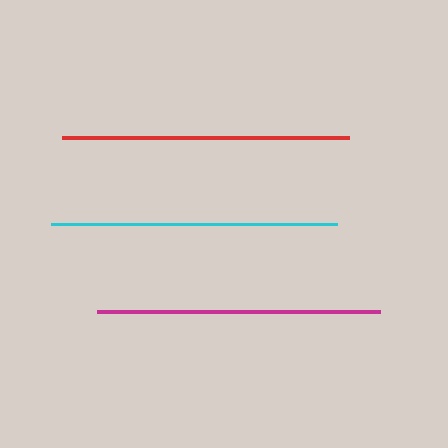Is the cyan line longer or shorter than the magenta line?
The cyan line is longer than the magenta line.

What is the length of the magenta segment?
The magenta segment is approximately 283 pixels long.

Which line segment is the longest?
The red line is the longest at approximately 287 pixels.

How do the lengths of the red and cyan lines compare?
The red and cyan lines are approximately the same length.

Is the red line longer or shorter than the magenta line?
The red line is longer than the magenta line.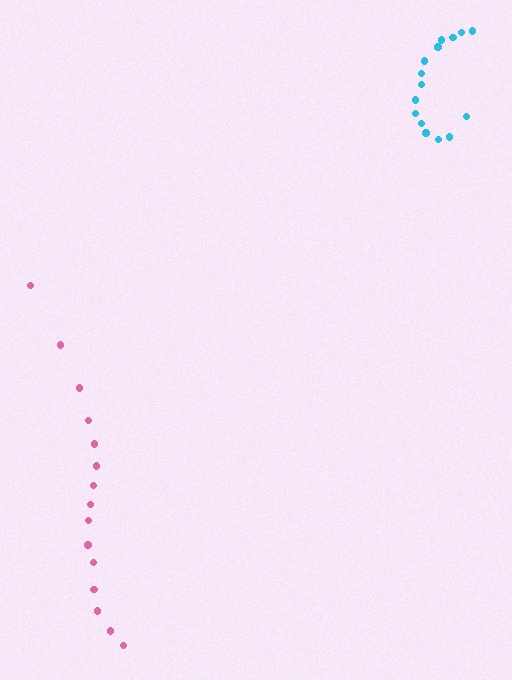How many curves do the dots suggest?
There are 2 distinct paths.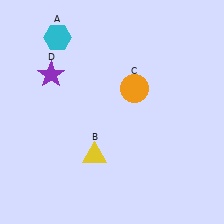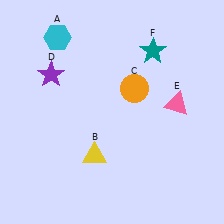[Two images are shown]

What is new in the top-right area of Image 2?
A teal star (F) was added in the top-right area of Image 2.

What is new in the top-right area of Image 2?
A pink triangle (E) was added in the top-right area of Image 2.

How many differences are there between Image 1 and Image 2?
There are 2 differences between the two images.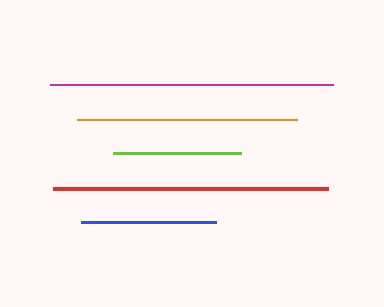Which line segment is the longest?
The magenta line is the longest at approximately 283 pixels.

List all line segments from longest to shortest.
From longest to shortest: magenta, red, orange, blue, lime.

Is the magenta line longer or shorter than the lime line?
The magenta line is longer than the lime line.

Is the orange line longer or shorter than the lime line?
The orange line is longer than the lime line.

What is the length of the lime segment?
The lime segment is approximately 128 pixels long.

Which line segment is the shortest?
The lime line is the shortest at approximately 128 pixels.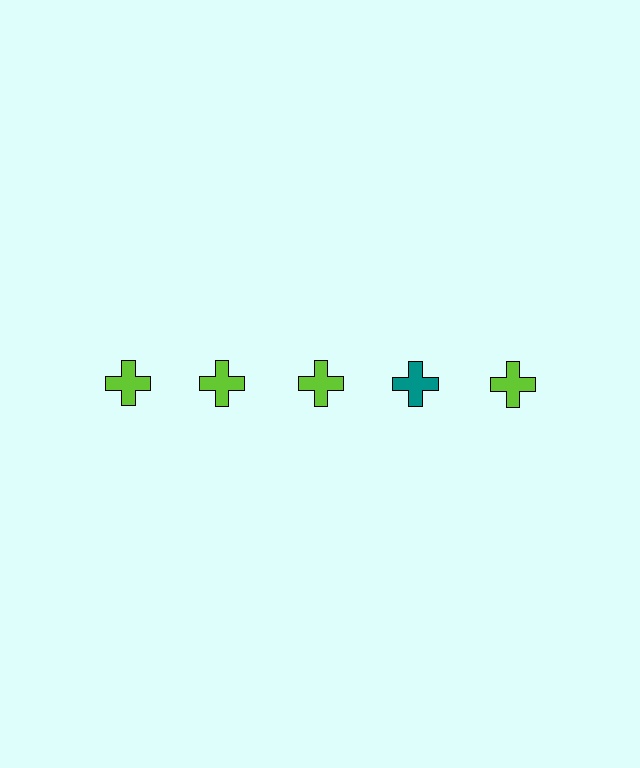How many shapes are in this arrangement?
There are 5 shapes arranged in a grid pattern.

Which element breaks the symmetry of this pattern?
The teal cross in the top row, second from right column breaks the symmetry. All other shapes are lime crosses.